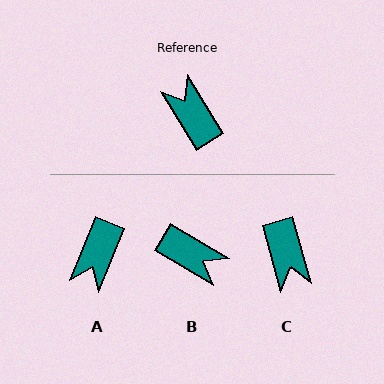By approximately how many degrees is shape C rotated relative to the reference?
Approximately 164 degrees counter-clockwise.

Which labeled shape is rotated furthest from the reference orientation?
C, about 164 degrees away.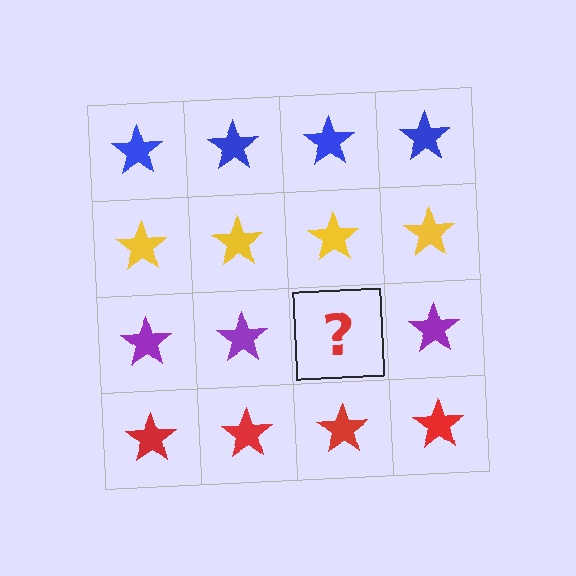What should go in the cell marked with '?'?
The missing cell should contain a purple star.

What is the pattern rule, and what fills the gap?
The rule is that each row has a consistent color. The gap should be filled with a purple star.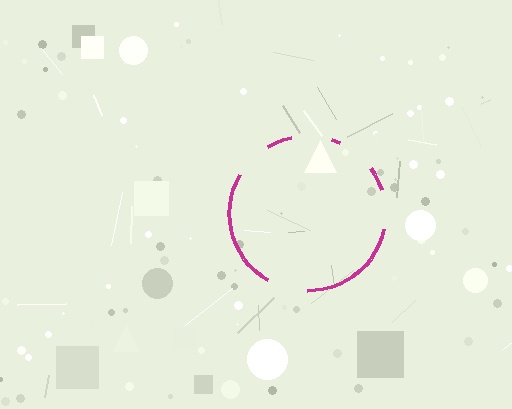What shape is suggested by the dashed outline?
The dashed outline suggests a circle.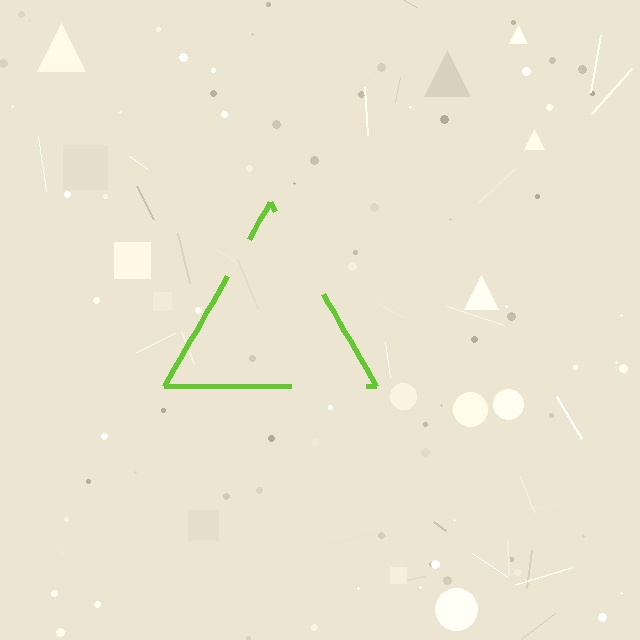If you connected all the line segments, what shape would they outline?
They would outline a triangle.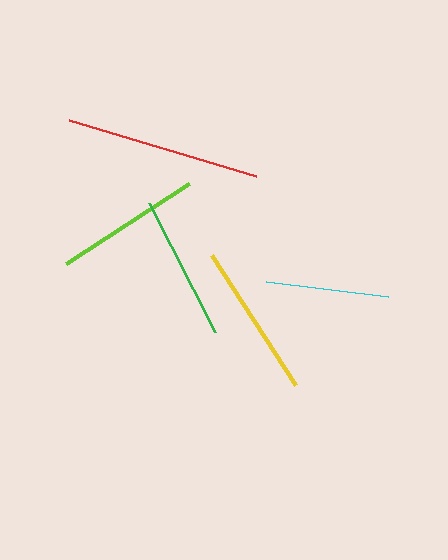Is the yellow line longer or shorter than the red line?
The red line is longer than the yellow line.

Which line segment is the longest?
The red line is the longest at approximately 195 pixels.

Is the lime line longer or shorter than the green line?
The lime line is longer than the green line.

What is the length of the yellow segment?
The yellow segment is approximately 154 pixels long.